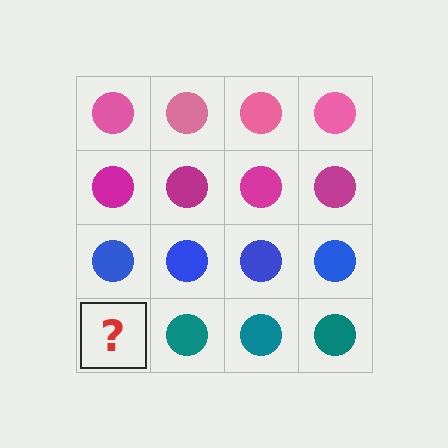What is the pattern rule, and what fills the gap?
The rule is that each row has a consistent color. The gap should be filled with a teal circle.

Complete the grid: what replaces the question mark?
The question mark should be replaced with a teal circle.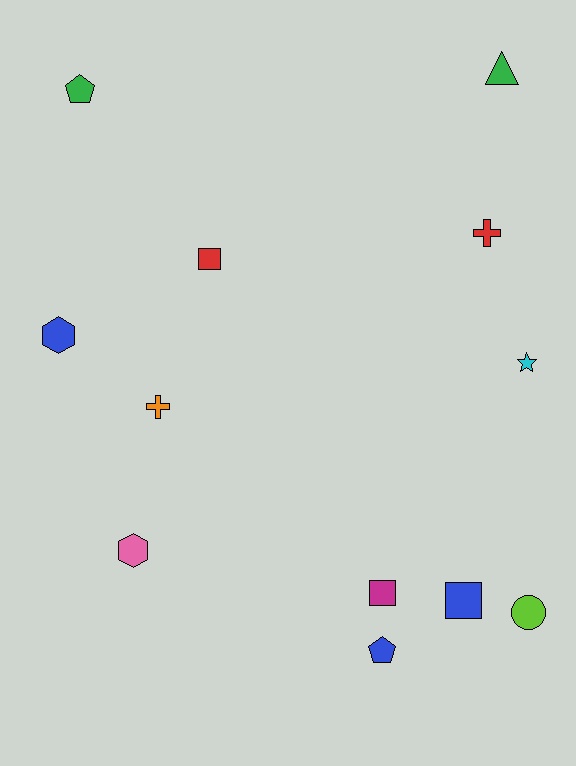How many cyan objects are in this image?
There is 1 cyan object.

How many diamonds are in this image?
There are no diamonds.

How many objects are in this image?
There are 12 objects.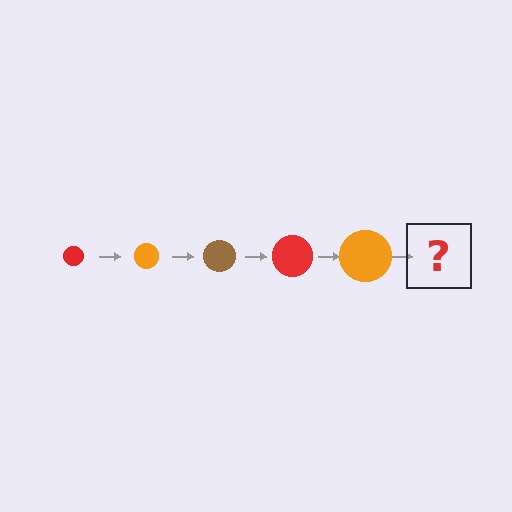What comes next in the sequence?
The next element should be a brown circle, larger than the previous one.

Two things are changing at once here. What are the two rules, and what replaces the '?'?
The two rules are that the circle grows larger each step and the color cycles through red, orange, and brown. The '?' should be a brown circle, larger than the previous one.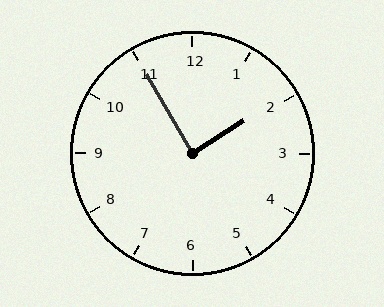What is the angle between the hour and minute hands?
Approximately 88 degrees.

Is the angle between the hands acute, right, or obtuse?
It is right.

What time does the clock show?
1:55.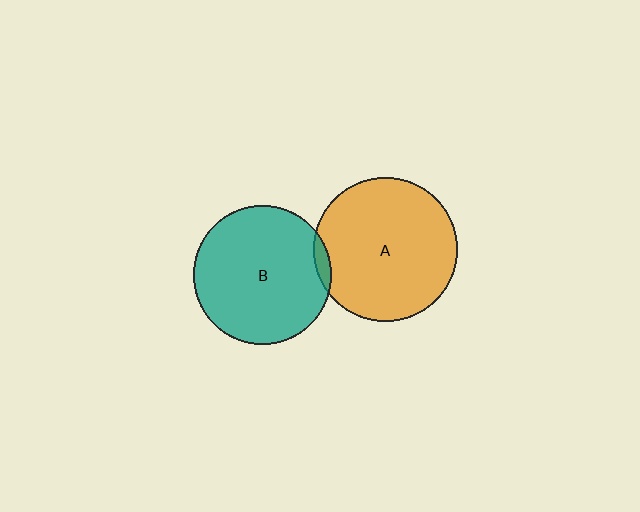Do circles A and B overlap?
Yes.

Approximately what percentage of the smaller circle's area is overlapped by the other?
Approximately 5%.